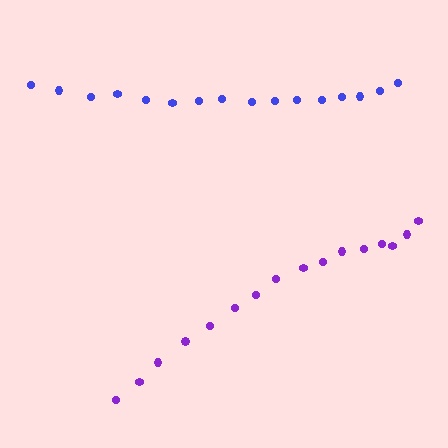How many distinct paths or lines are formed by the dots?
There are 2 distinct paths.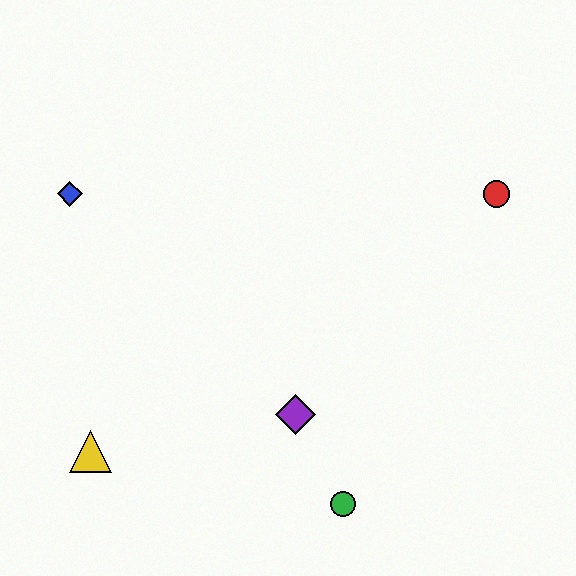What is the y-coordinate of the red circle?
The red circle is at y≈194.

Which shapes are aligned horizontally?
The red circle, the blue diamond are aligned horizontally.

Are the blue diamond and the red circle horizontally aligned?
Yes, both are at y≈194.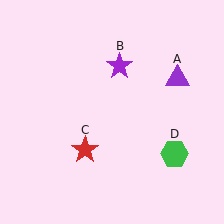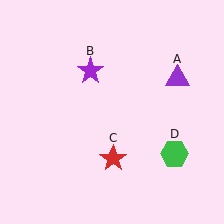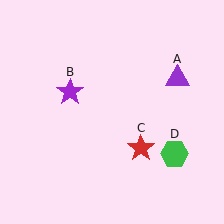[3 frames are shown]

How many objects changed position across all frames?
2 objects changed position: purple star (object B), red star (object C).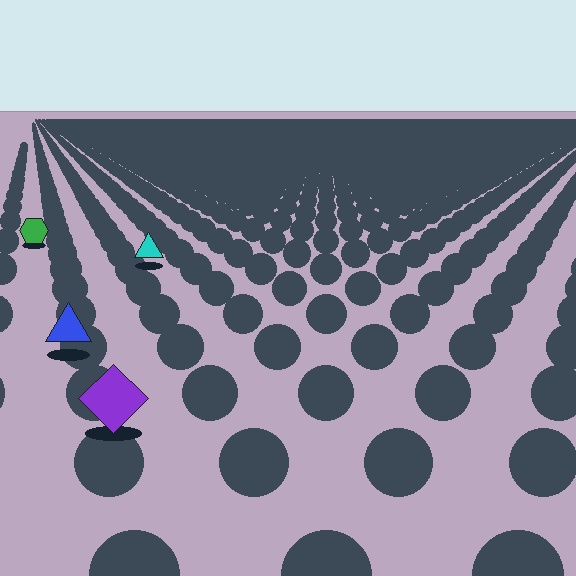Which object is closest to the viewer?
The purple diamond is closest. The texture marks near it are larger and more spread out.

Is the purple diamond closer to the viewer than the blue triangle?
Yes. The purple diamond is closer — you can tell from the texture gradient: the ground texture is coarser near it.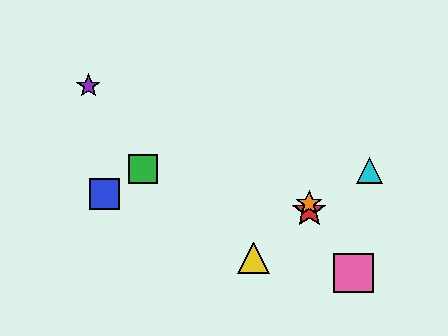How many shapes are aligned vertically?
2 shapes (the red star, the orange star) are aligned vertically.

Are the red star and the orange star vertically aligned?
Yes, both are at x≈309.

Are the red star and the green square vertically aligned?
No, the red star is at x≈309 and the green square is at x≈143.